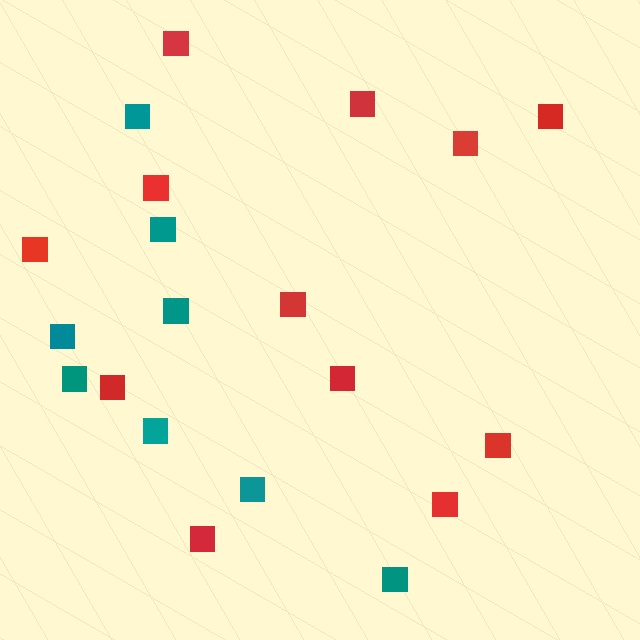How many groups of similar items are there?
There are 2 groups: one group of teal squares (8) and one group of red squares (12).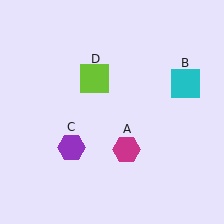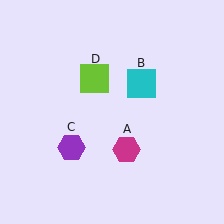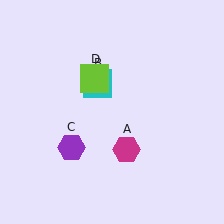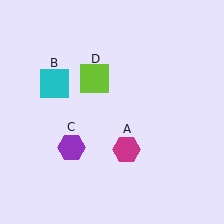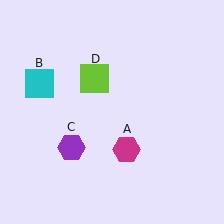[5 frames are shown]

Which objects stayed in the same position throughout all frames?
Magenta hexagon (object A) and purple hexagon (object C) and lime square (object D) remained stationary.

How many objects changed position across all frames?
1 object changed position: cyan square (object B).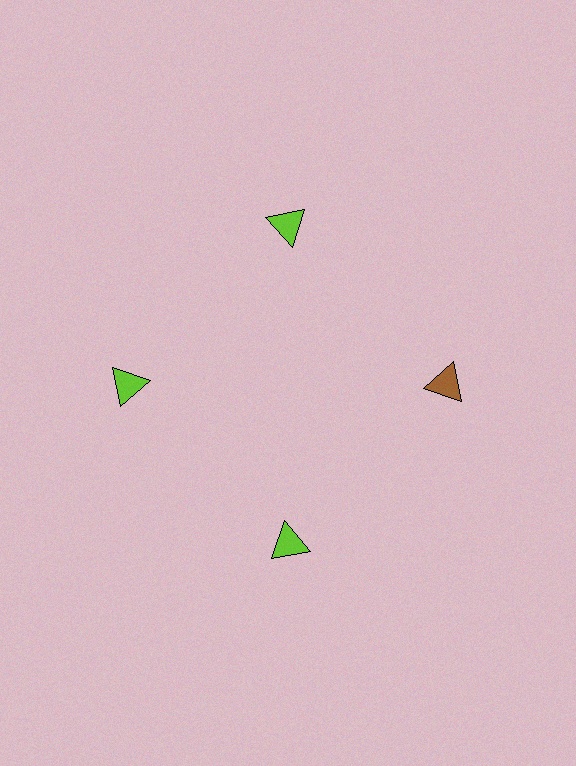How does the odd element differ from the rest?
It has a different color: brown instead of lime.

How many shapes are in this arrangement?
There are 4 shapes arranged in a ring pattern.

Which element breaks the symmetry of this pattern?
The brown triangle at roughly the 3 o'clock position breaks the symmetry. All other shapes are lime triangles.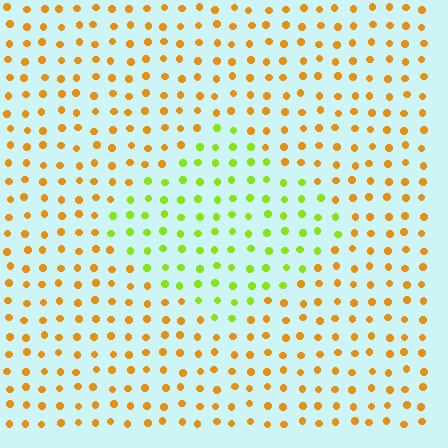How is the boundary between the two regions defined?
The boundary is defined purely by a slight shift in hue (about 51 degrees). Spacing, size, and orientation are identical on both sides.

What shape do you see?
I see a diamond.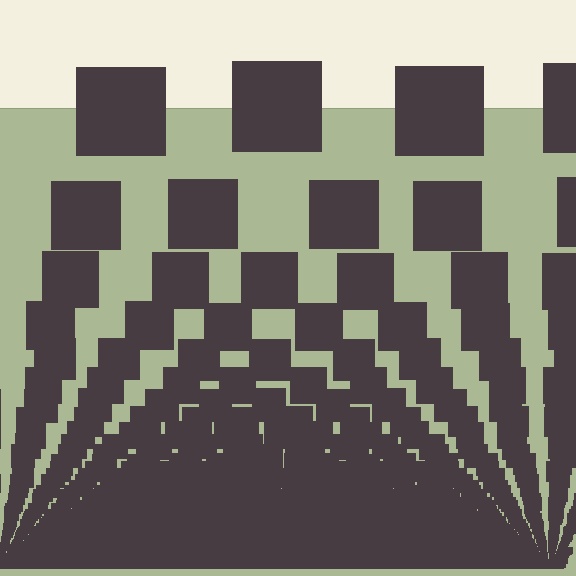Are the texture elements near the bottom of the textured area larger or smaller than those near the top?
Smaller. The gradient is inverted — elements near the bottom are smaller and denser.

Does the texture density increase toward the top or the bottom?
Density increases toward the bottom.